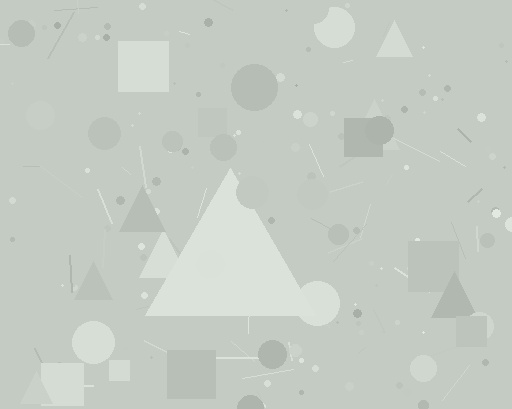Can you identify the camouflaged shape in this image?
The camouflaged shape is a triangle.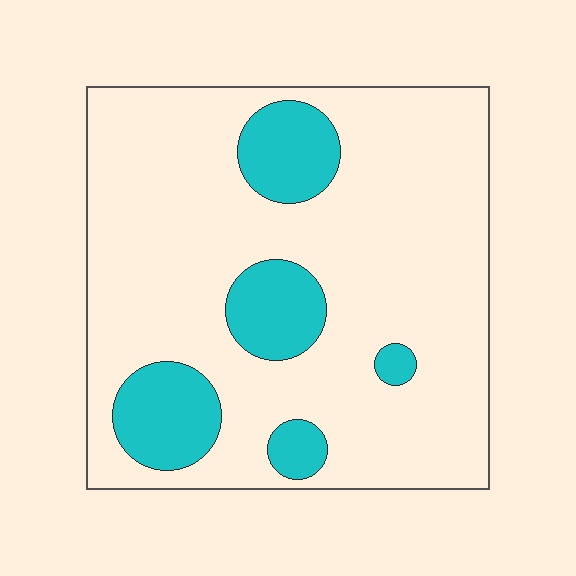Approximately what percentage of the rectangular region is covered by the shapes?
Approximately 20%.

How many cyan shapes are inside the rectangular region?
5.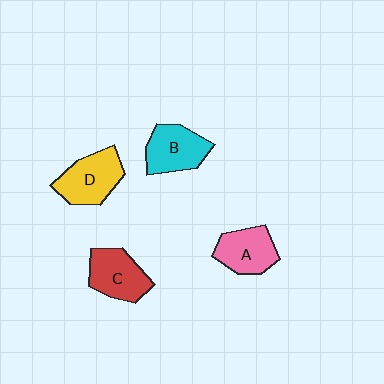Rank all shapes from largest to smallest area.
From largest to smallest: D (yellow), C (red), B (cyan), A (pink).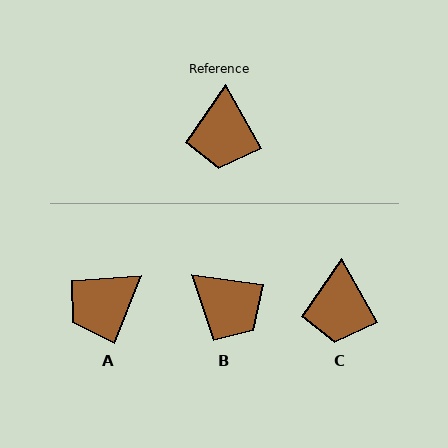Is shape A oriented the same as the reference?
No, it is off by about 51 degrees.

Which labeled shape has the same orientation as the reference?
C.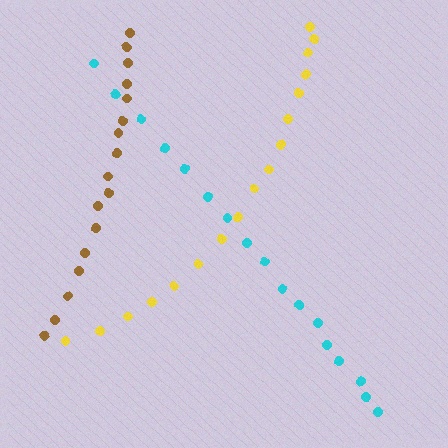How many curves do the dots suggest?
There are 3 distinct paths.